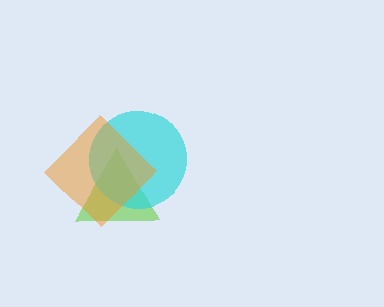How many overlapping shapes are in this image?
There are 3 overlapping shapes in the image.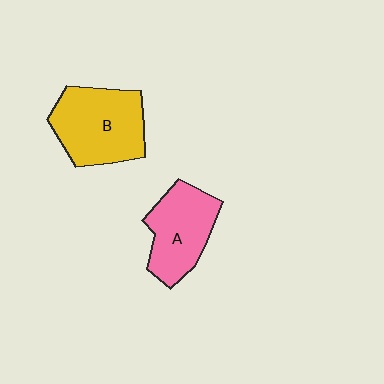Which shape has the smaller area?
Shape A (pink).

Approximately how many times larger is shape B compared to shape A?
Approximately 1.2 times.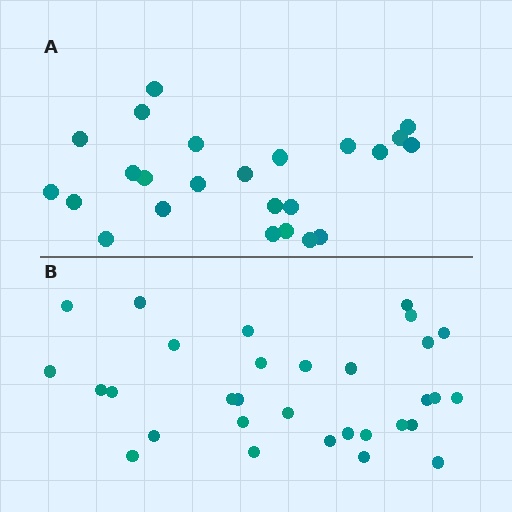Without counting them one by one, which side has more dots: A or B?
Region B (the bottom region) has more dots.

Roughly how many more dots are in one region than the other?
Region B has roughly 8 or so more dots than region A.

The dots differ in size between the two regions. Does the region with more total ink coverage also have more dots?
No. Region A has more total ink coverage because its dots are larger, but region B actually contains more individual dots. Total area can be misleading — the number of items is what matters here.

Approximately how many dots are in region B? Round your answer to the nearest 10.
About 30 dots. (The exact count is 31, which rounds to 30.)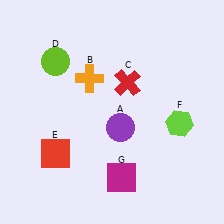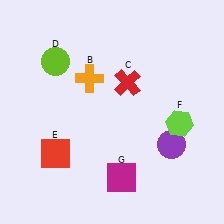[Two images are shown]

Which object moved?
The purple circle (A) moved right.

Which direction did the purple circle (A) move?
The purple circle (A) moved right.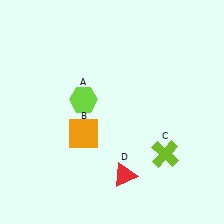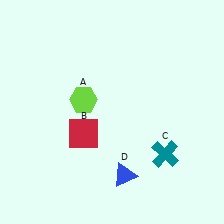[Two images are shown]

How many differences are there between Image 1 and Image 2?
There are 3 differences between the two images.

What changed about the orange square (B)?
In Image 1, B is orange. In Image 2, it changed to red.